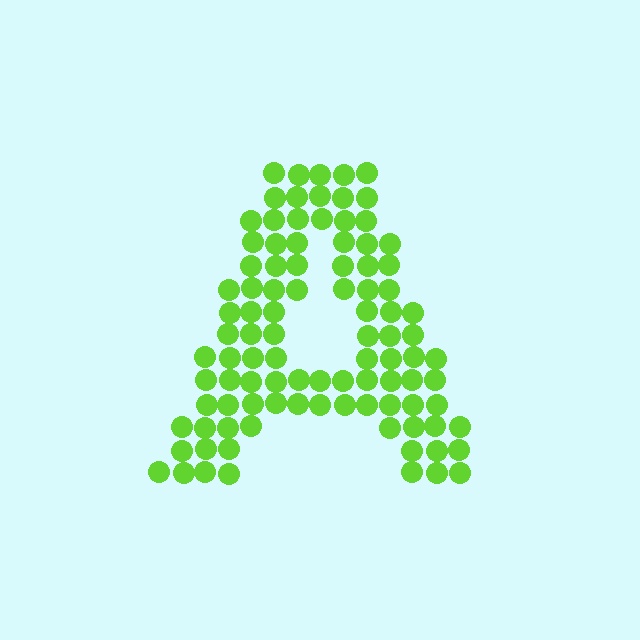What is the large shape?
The large shape is the letter A.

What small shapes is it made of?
It is made of small circles.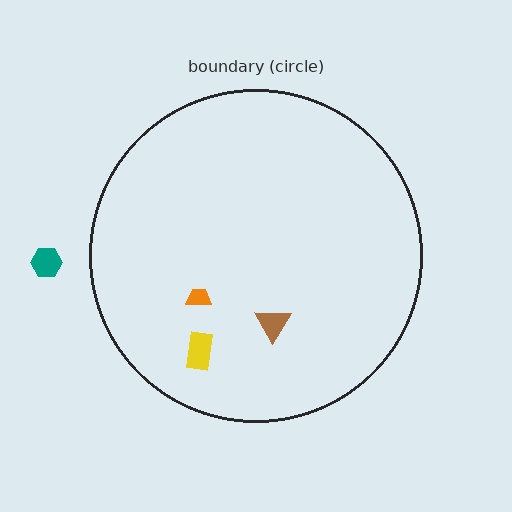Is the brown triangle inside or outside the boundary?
Inside.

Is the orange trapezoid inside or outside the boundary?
Inside.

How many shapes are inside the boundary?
3 inside, 1 outside.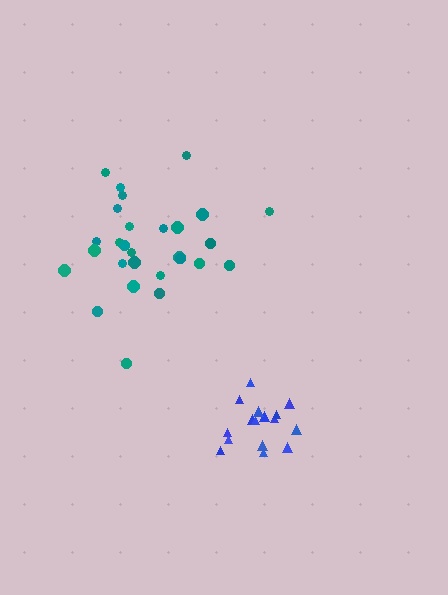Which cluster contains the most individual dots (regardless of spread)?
Teal (28).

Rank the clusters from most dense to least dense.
blue, teal.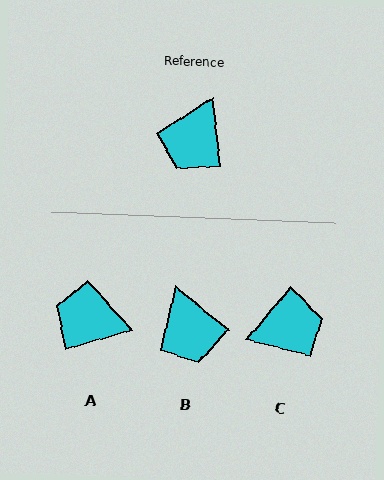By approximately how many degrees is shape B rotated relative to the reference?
Approximately 44 degrees counter-clockwise.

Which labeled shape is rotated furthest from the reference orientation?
C, about 133 degrees away.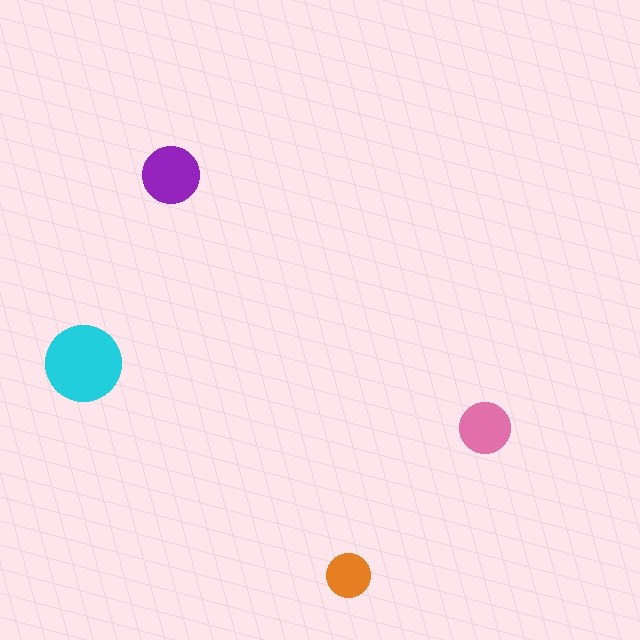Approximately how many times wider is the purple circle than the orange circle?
About 1.5 times wider.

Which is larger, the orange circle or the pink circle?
The pink one.